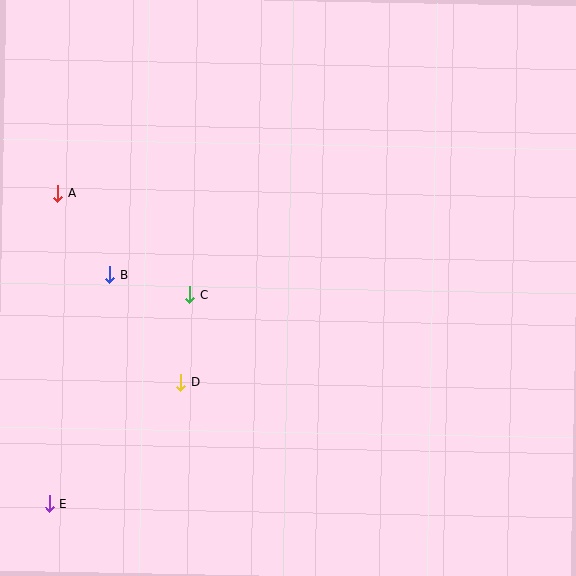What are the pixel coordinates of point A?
Point A is at (58, 193).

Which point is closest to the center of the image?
Point C at (190, 295) is closest to the center.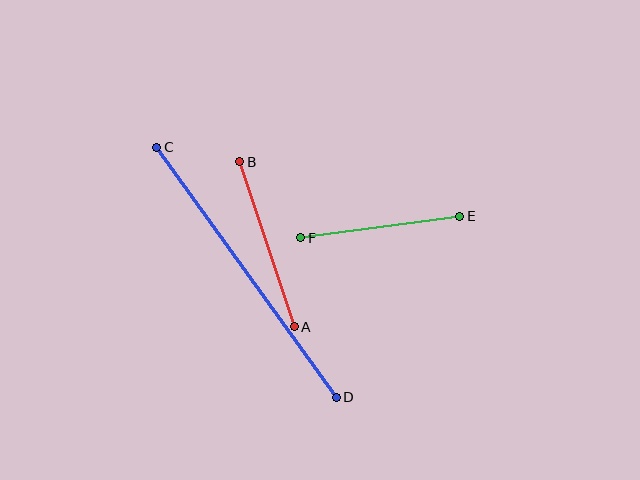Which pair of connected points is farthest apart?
Points C and D are farthest apart.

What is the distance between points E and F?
The distance is approximately 161 pixels.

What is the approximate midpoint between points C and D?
The midpoint is at approximately (246, 272) pixels.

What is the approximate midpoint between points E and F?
The midpoint is at approximately (380, 227) pixels.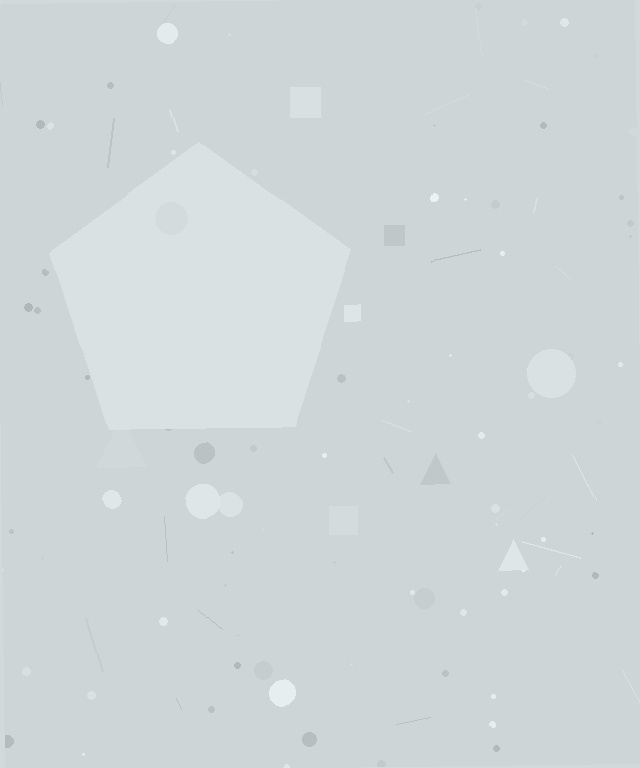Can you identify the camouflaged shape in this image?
The camouflaged shape is a pentagon.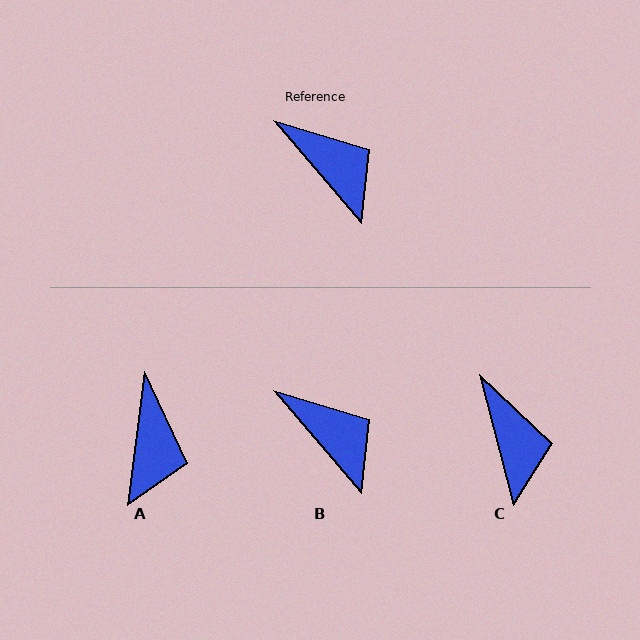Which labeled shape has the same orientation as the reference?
B.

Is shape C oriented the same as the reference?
No, it is off by about 26 degrees.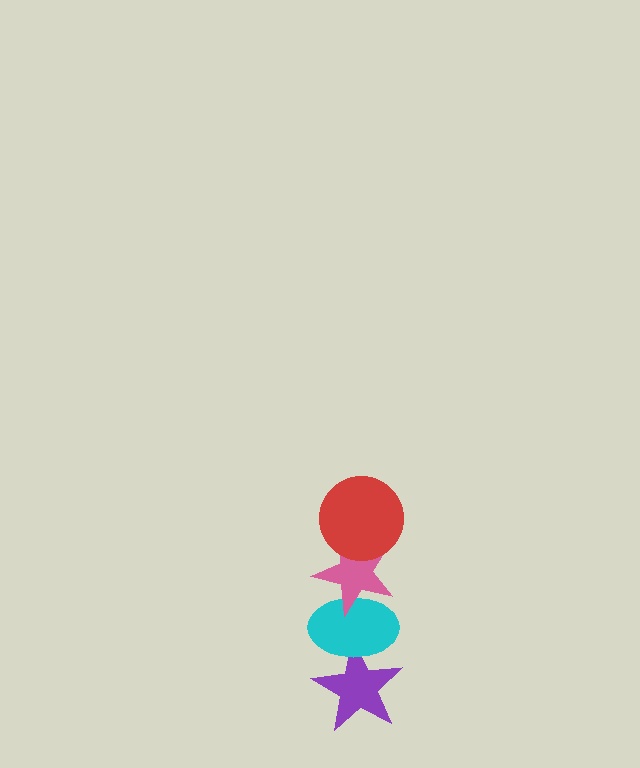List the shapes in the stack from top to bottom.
From top to bottom: the red circle, the pink star, the cyan ellipse, the purple star.